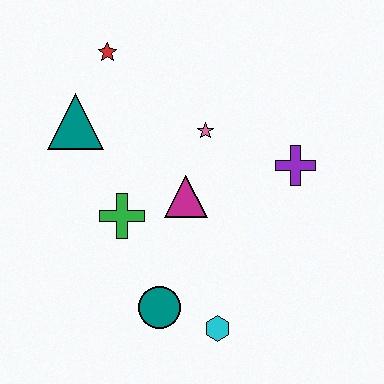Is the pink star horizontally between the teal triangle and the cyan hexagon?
Yes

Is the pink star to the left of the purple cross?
Yes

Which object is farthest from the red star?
The cyan hexagon is farthest from the red star.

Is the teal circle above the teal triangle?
No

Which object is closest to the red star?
The teal triangle is closest to the red star.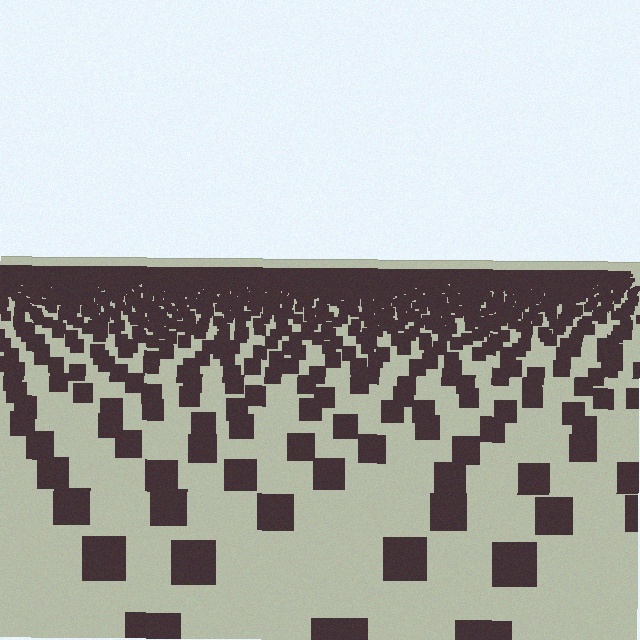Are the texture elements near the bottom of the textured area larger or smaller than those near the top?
Larger. Near the bottom, elements are closer to the viewer and appear at a bigger on-screen size.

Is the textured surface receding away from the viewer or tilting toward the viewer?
The surface is receding away from the viewer. Texture elements get smaller and denser toward the top.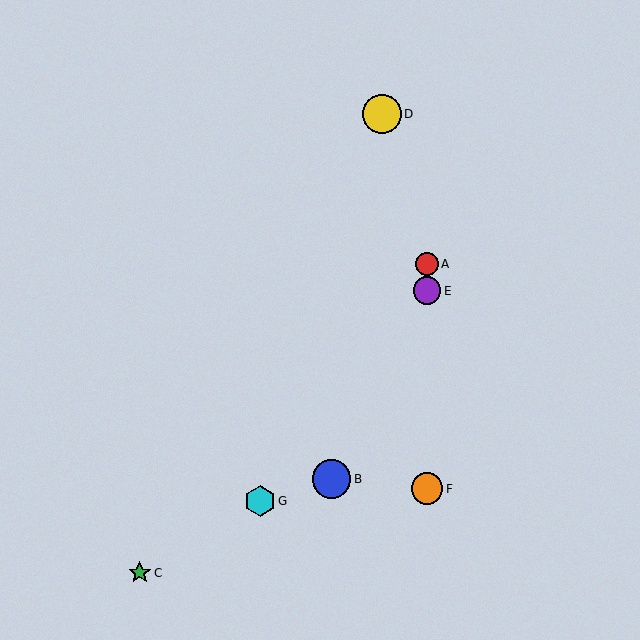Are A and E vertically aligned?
Yes, both are at x≈427.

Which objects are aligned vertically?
Objects A, E, F are aligned vertically.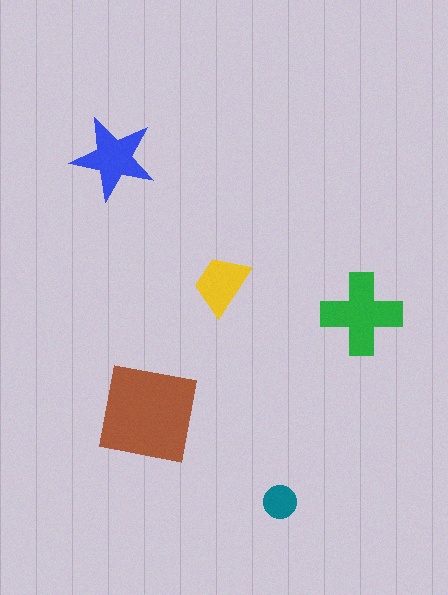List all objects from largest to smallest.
The brown square, the green cross, the blue star, the yellow trapezoid, the teal circle.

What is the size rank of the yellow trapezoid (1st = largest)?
4th.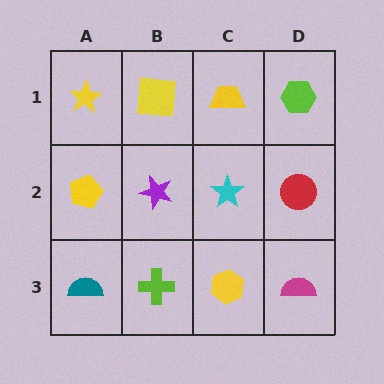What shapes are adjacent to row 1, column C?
A cyan star (row 2, column C), a yellow square (row 1, column B), a lime hexagon (row 1, column D).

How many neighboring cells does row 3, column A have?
2.